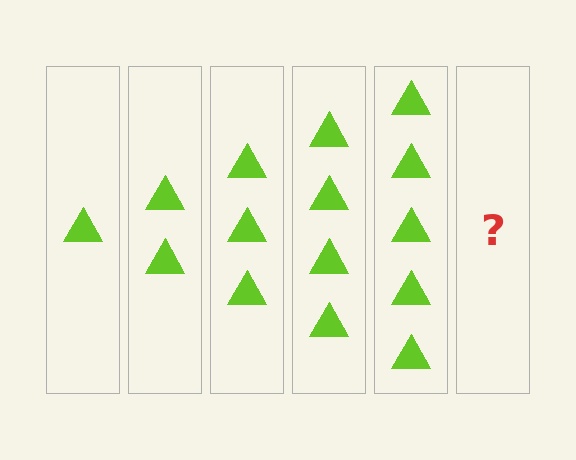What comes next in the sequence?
The next element should be 6 triangles.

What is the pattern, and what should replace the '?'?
The pattern is that each step adds one more triangle. The '?' should be 6 triangles.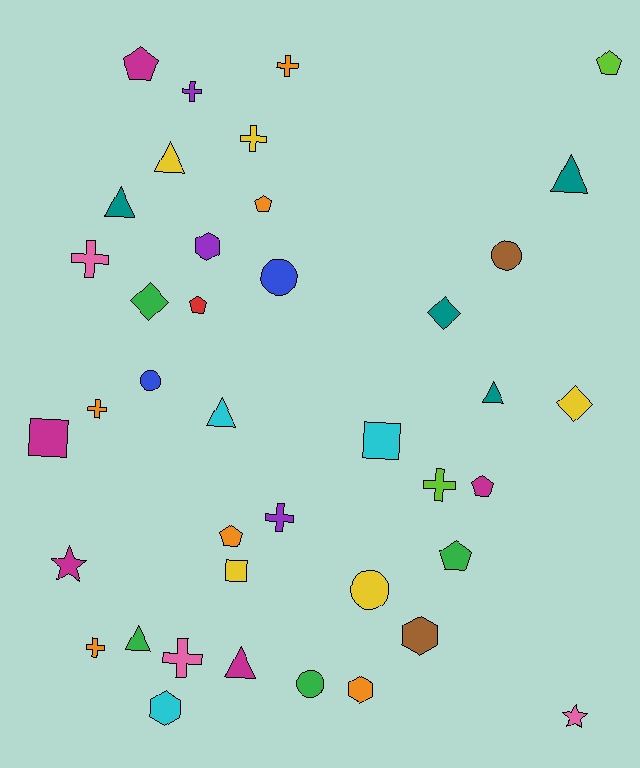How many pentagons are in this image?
There are 7 pentagons.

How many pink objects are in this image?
There are 3 pink objects.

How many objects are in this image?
There are 40 objects.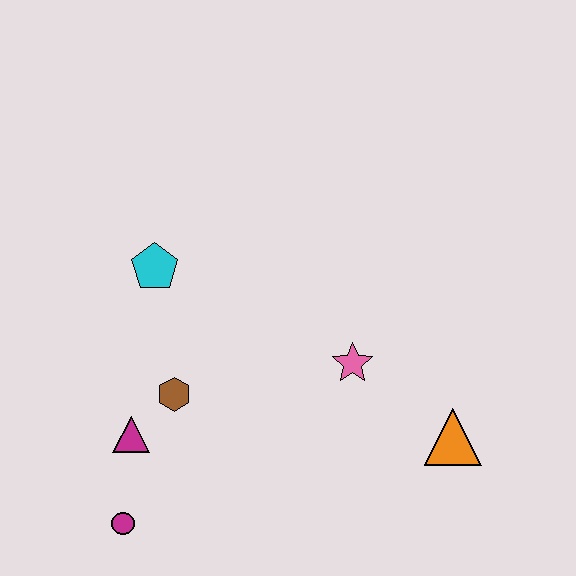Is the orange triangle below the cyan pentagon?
Yes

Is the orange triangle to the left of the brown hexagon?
No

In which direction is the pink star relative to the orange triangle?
The pink star is to the left of the orange triangle.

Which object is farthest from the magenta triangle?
The orange triangle is farthest from the magenta triangle.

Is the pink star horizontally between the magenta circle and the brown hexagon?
No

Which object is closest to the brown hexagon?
The magenta triangle is closest to the brown hexagon.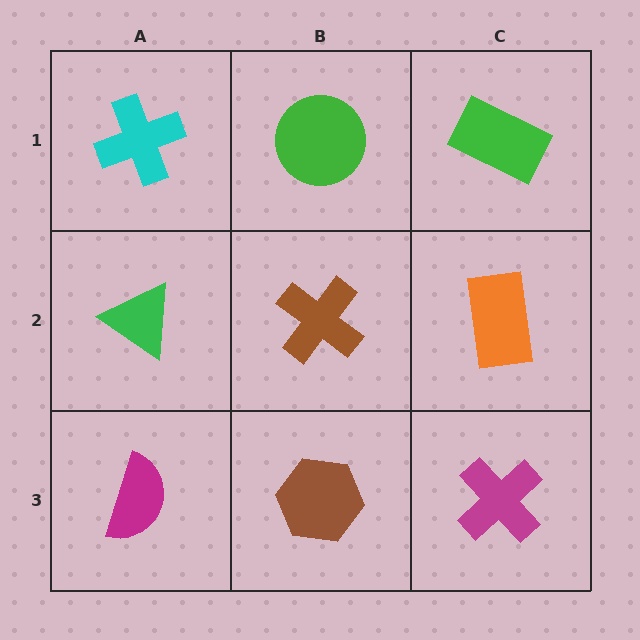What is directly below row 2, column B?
A brown hexagon.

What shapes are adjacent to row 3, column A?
A green triangle (row 2, column A), a brown hexagon (row 3, column B).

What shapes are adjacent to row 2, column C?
A green rectangle (row 1, column C), a magenta cross (row 3, column C), a brown cross (row 2, column B).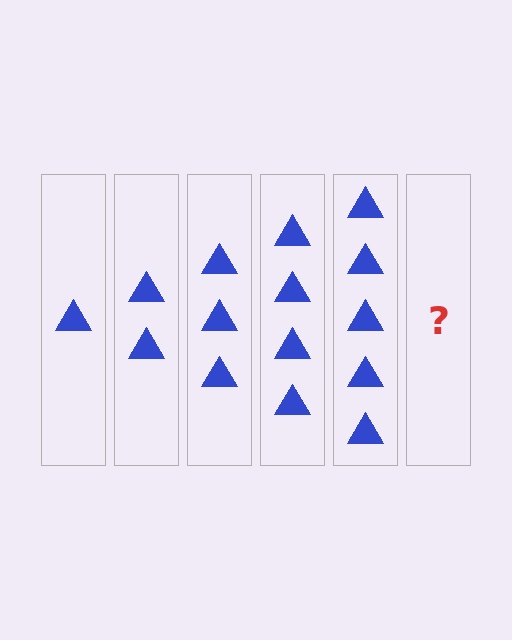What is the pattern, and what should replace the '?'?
The pattern is that each step adds one more triangle. The '?' should be 6 triangles.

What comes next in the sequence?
The next element should be 6 triangles.